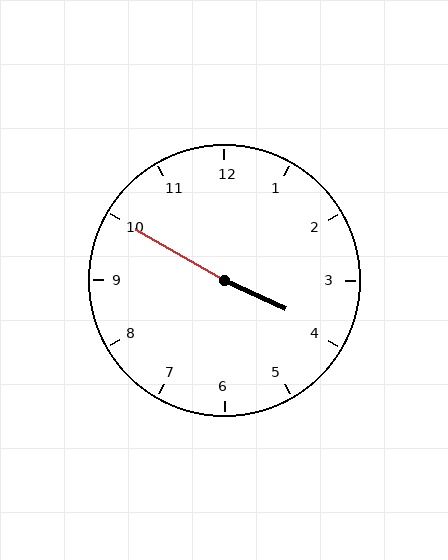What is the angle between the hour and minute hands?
Approximately 175 degrees.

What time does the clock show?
3:50.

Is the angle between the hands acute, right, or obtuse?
It is obtuse.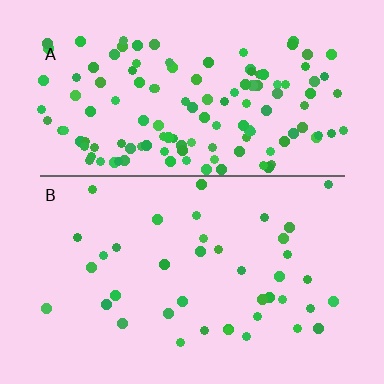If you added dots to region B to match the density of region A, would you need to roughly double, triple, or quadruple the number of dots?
Approximately triple.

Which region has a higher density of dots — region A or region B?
A (the top).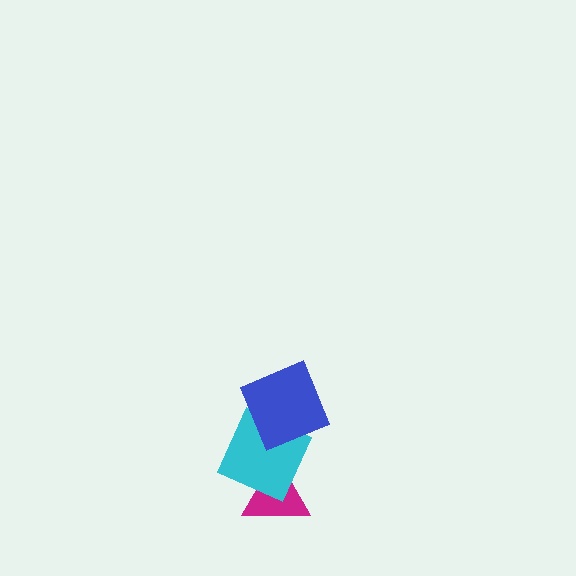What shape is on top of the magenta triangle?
The cyan square is on top of the magenta triangle.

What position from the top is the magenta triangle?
The magenta triangle is 3rd from the top.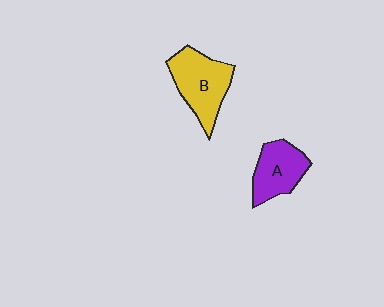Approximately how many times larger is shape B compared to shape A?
Approximately 1.3 times.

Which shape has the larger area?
Shape B (yellow).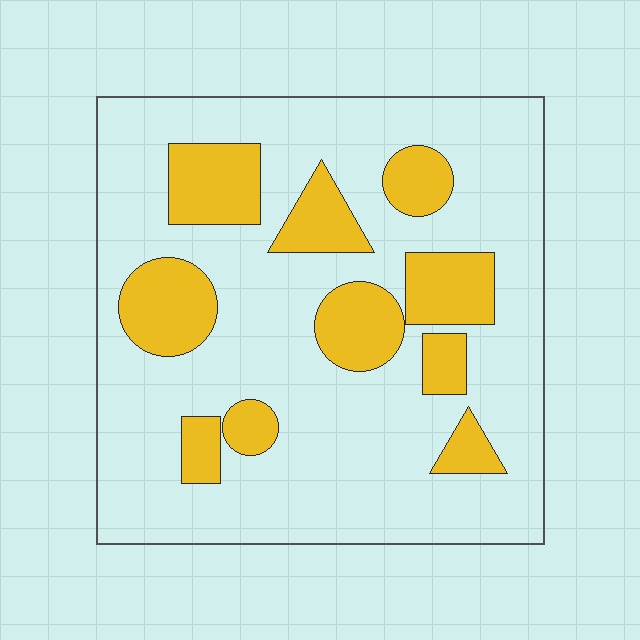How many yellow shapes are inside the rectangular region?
10.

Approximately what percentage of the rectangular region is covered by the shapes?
Approximately 25%.